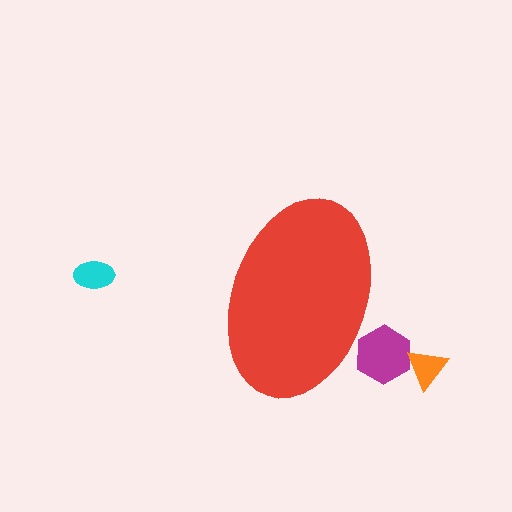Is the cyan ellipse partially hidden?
No, the cyan ellipse is fully visible.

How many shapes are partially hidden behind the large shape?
1 shape is partially hidden.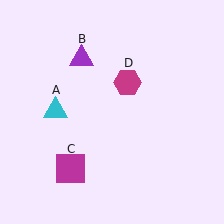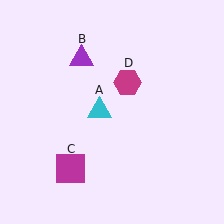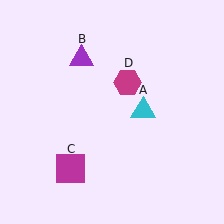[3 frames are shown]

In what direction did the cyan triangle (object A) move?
The cyan triangle (object A) moved right.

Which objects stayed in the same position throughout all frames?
Purple triangle (object B) and magenta square (object C) and magenta hexagon (object D) remained stationary.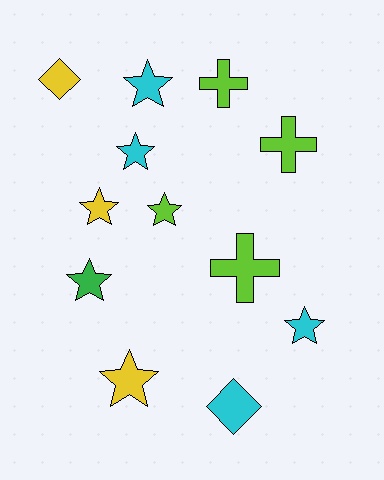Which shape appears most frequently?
Star, with 7 objects.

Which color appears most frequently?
Lime, with 4 objects.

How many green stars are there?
There is 1 green star.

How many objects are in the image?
There are 12 objects.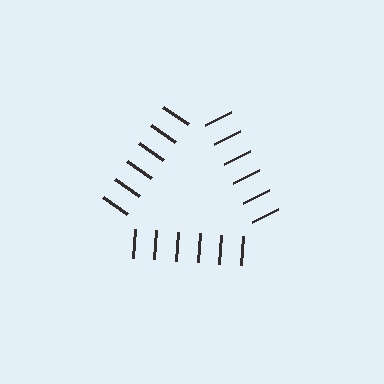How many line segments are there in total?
18 — 6 along each of the 3 edges.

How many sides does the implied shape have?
3 sides — the line-ends trace a triangle.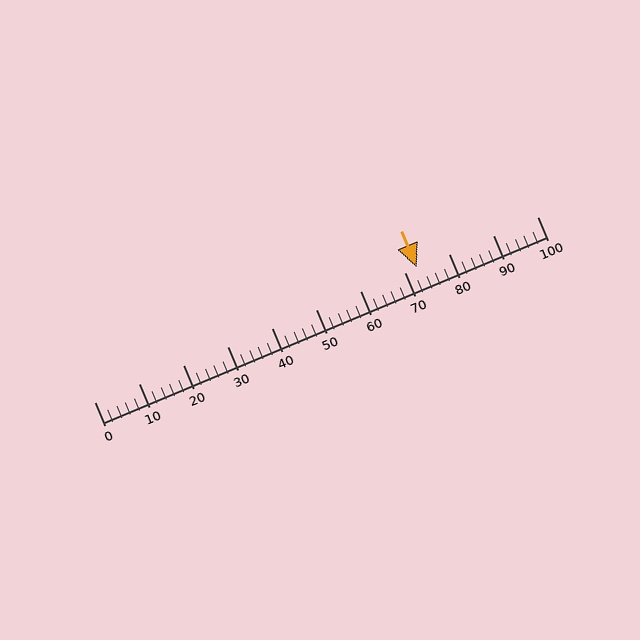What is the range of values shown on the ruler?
The ruler shows values from 0 to 100.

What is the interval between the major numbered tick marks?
The major tick marks are spaced 10 units apart.